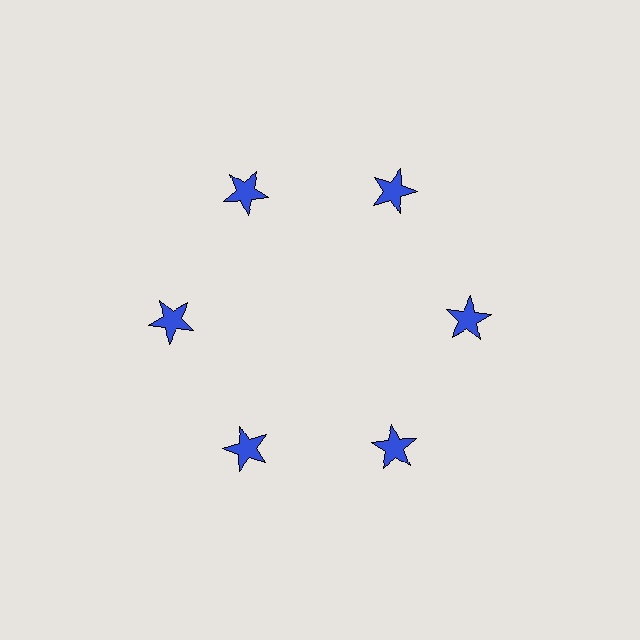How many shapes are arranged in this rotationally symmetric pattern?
There are 6 shapes, arranged in 6 groups of 1.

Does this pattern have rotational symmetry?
Yes, this pattern has 6-fold rotational symmetry. It looks the same after rotating 60 degrees around the center.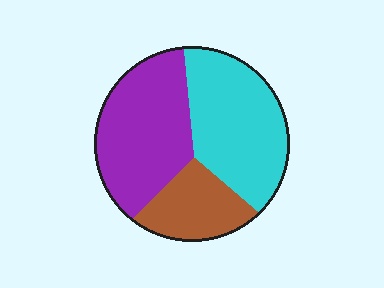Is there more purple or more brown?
Purple.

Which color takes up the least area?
Brown, at roughly 20%.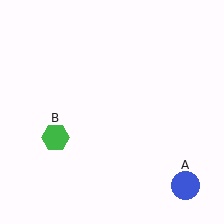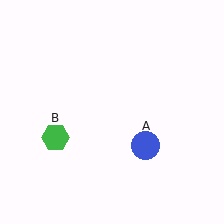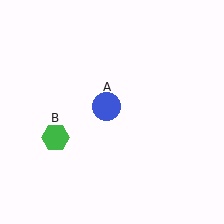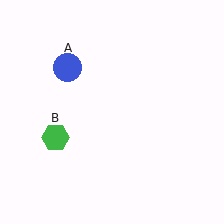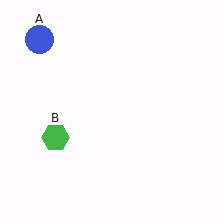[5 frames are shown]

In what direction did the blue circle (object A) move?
The blue circle (object A) moved up and to the left.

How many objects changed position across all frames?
1 object changed position: blue circle (object A).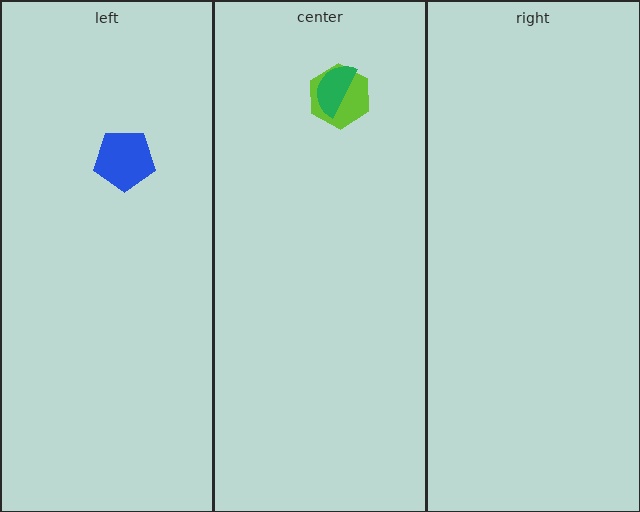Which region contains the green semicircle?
The center region.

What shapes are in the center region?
The lime hexagon, the green semicircle.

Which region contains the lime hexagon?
The center region.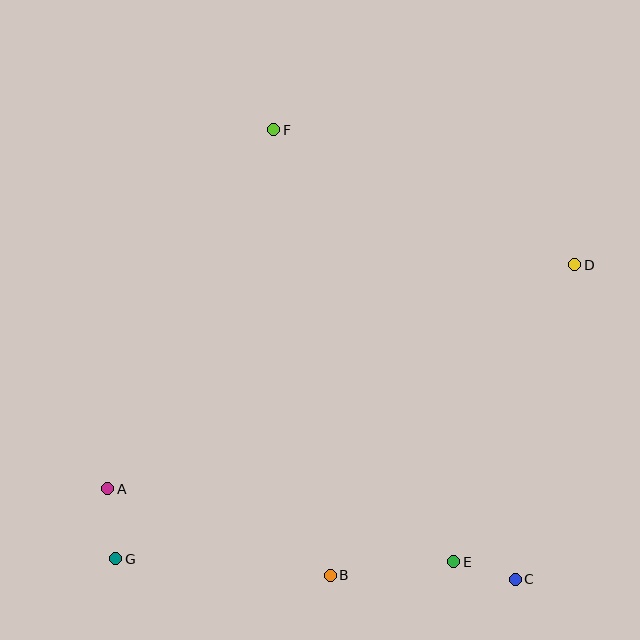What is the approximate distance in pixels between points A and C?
The distance between A and C is approximately 418 pixels.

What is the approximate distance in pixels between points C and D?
The distance between C and D is approximately 320 pixels.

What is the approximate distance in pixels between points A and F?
The distance between A and F is approximately 396 pixels.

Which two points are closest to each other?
Points C and E are closest to each other.